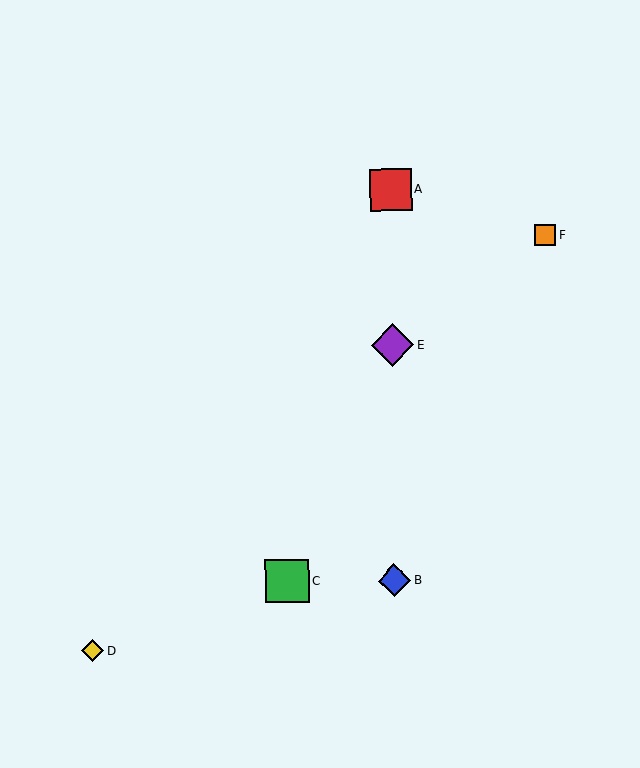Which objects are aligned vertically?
Objects A, B, E are aligned vertically.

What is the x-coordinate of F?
Object F is at x≈545.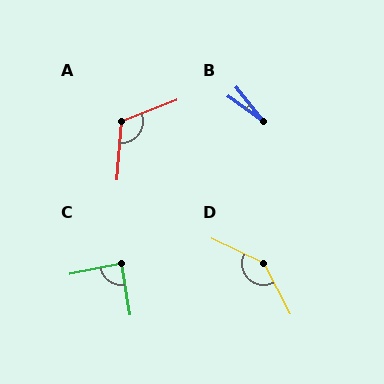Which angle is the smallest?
B, at approximately 15 degrees.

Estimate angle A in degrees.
Approximately 115 degrees.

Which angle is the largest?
D, at approximately 143 degrees.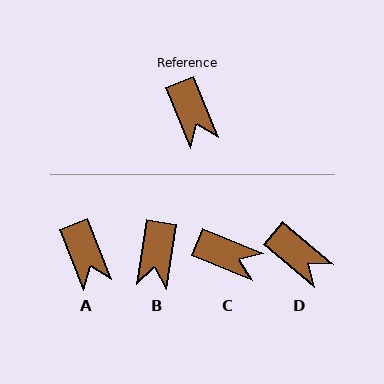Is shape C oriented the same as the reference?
No, it is off by about 46 degrees.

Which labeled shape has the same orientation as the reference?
A.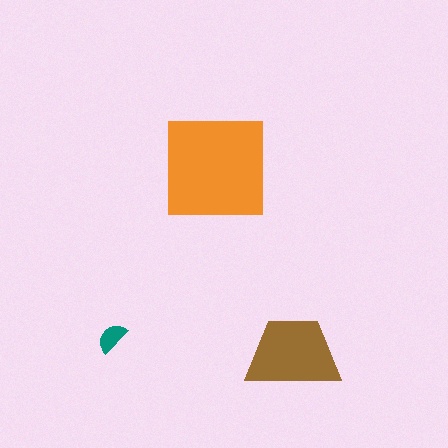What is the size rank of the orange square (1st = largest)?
1st.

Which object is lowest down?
The brown trapezoid is bottommost.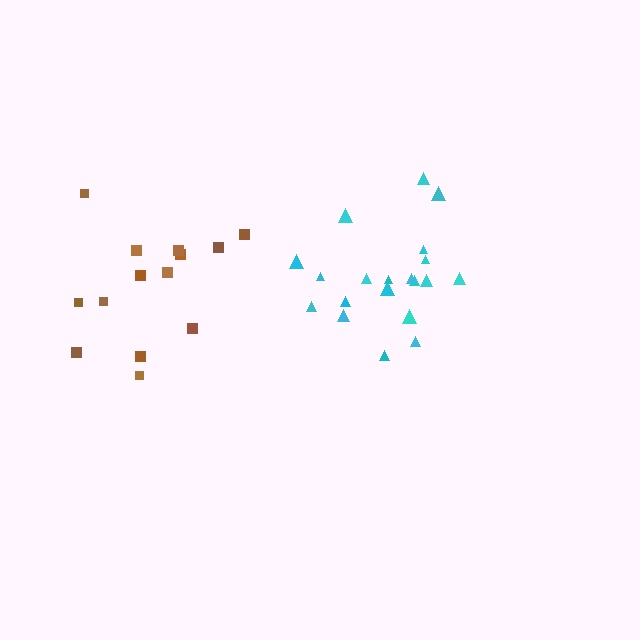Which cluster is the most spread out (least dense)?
Brown.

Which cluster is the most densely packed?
Cyan.